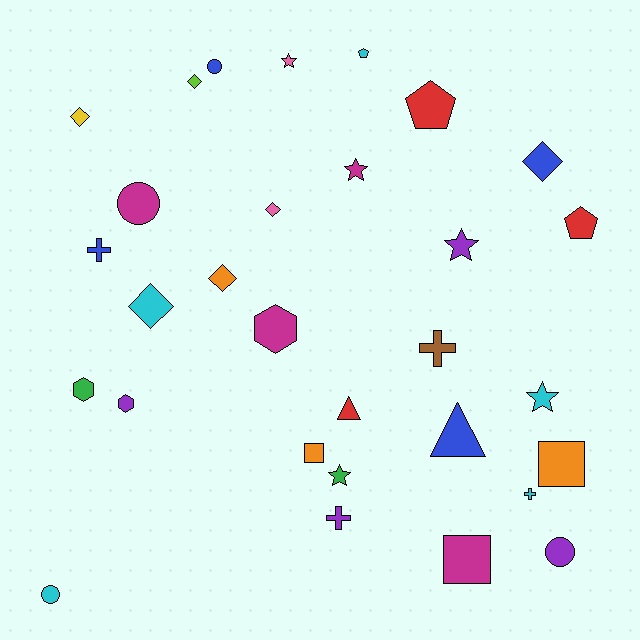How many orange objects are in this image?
There are 3 orange objects.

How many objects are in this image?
There are 30 objects.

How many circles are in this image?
There are 4 circles.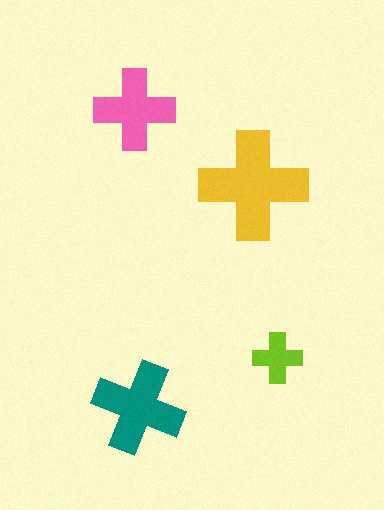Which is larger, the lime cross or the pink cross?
The pink one.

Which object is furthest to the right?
The lime cross is rightmost.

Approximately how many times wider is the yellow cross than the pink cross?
About 1.5 times wider.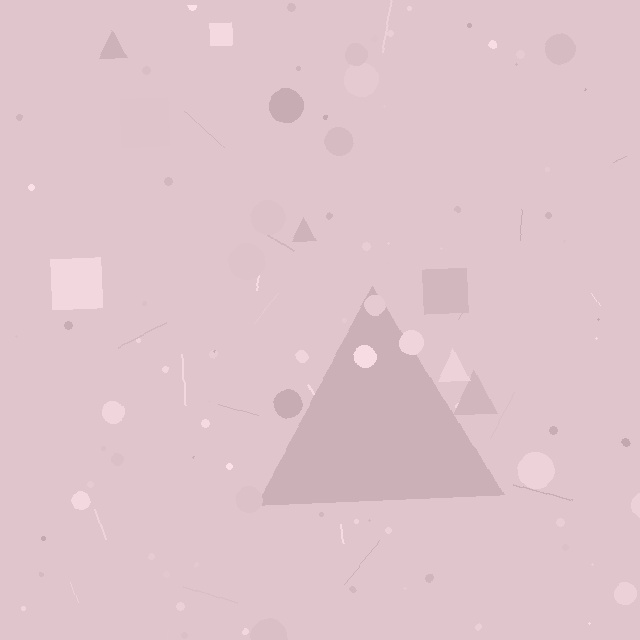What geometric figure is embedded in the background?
A triangle is embedded in the background.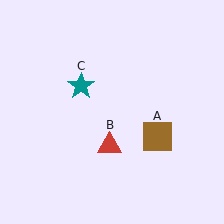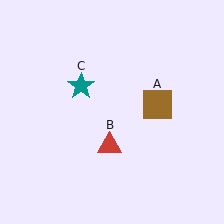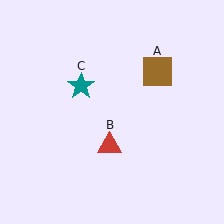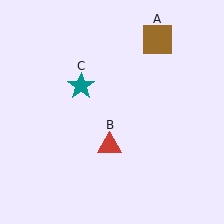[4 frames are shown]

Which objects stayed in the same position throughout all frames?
Red triangle (object B) and teal star (object C) remained stationary.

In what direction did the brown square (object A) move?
The brown square (object A) moved up.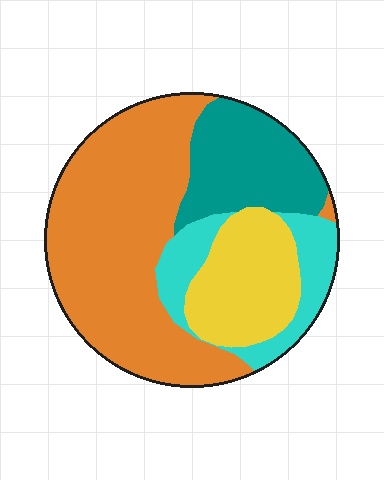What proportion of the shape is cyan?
Cyan takes up about one eighth (1/8) of the shape.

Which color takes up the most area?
Orange, at roughly 50%.